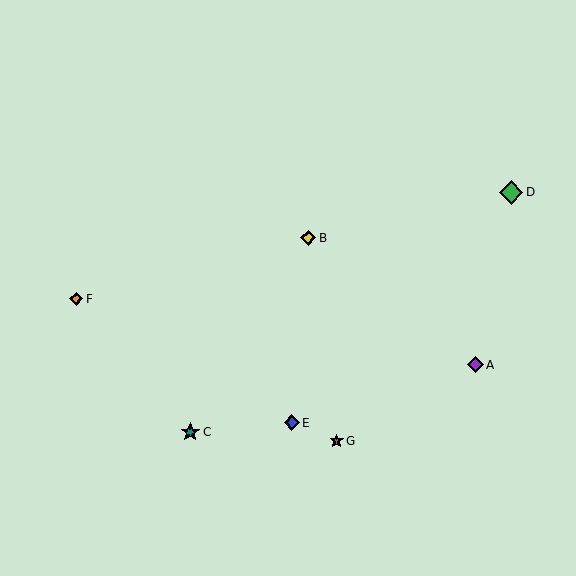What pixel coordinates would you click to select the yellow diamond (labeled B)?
Click at (308, 238) to select the yellow diamond B.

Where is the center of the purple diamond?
The center of the purple diamond is at (475, 365).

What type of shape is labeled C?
Shape C is a teal star.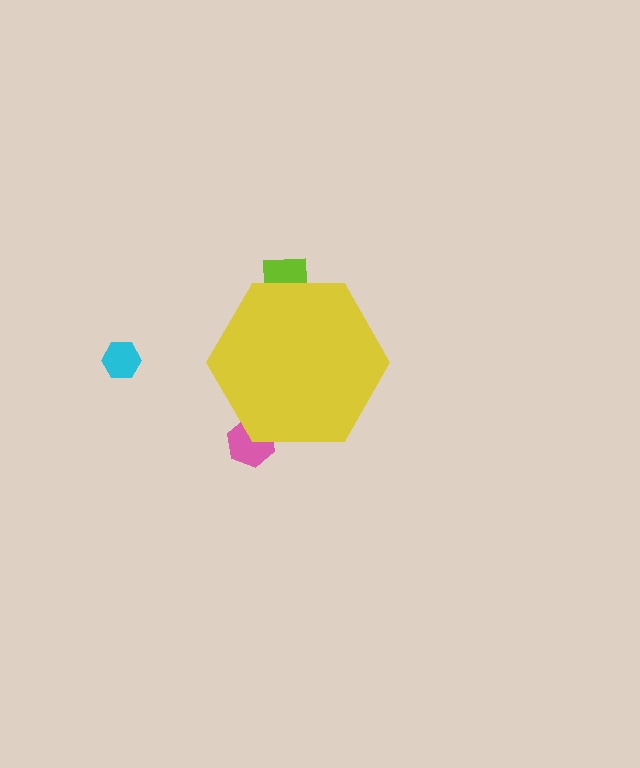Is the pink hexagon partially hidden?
Yes, the pink hexagon is partially hidden behind the yellow hexagon.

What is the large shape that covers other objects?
A yellow hexagon.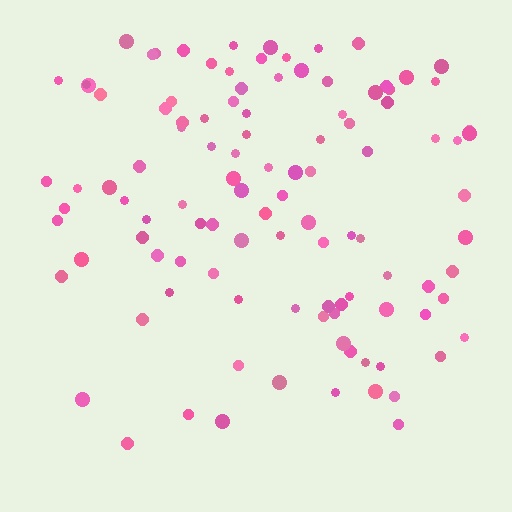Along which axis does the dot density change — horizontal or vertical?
Vertical.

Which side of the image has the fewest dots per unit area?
The bottom.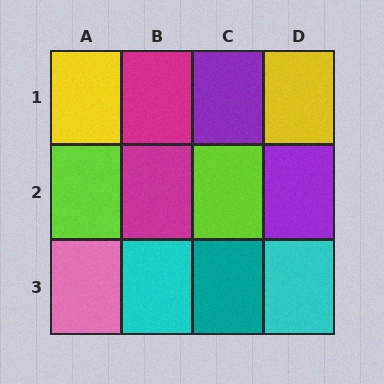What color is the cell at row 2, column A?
Lime.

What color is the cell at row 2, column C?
Lime.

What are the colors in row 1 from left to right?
Yellow, magenta, purple, yellow.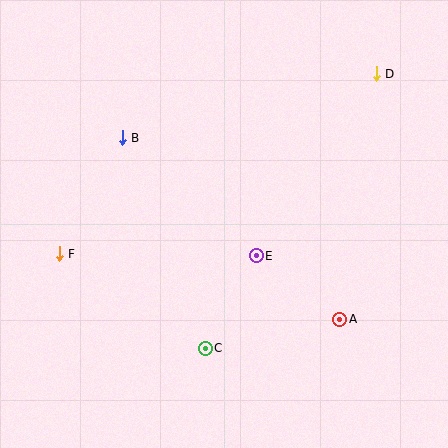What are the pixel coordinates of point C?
Point C is at (205, 348).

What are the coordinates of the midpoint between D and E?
The midpoint between D and E is at (316, 165).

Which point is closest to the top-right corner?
Point D is closest to the top-right corner.